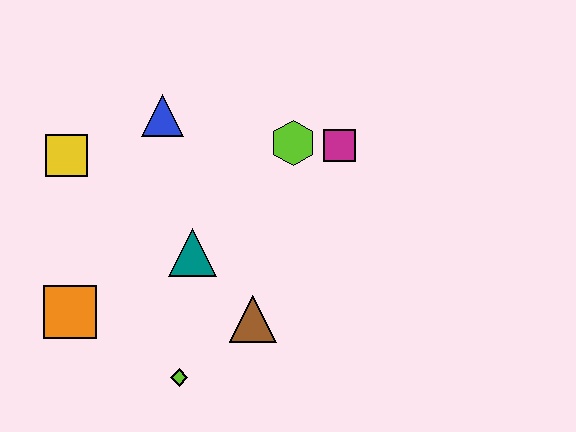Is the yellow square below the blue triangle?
Yes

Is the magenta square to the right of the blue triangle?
Yes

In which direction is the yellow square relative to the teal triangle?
The yellow square is to the left of the teal triangle.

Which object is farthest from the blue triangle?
The lime diamond is farthest from the blue triangle.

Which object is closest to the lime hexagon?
The magenta square is closest to the lime hexagon.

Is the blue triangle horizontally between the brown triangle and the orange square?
Yes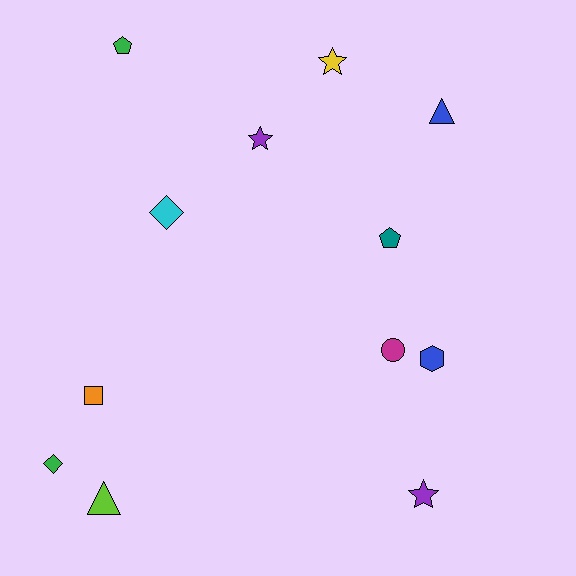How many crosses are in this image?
There are no crosses.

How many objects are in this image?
There are 12 objects.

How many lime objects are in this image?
There is 1 lime object.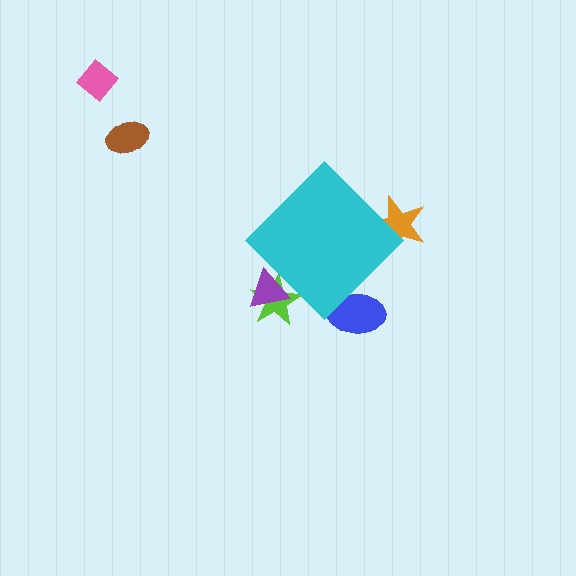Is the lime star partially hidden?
Yes, the lime star is partially hidden behind the cyan diamond.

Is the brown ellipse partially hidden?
No, the brown ellipse is fully visible.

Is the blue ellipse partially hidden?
Yes, the blue ellipse is partially hidden behind the cyan diamond.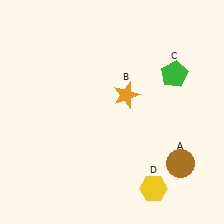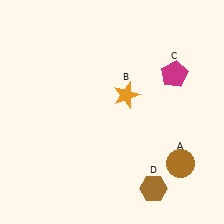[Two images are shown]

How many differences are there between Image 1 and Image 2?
There are 2 differences between the two images.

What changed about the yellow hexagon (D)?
In Image 1, D is yellow. In Image 2, it changed to brown.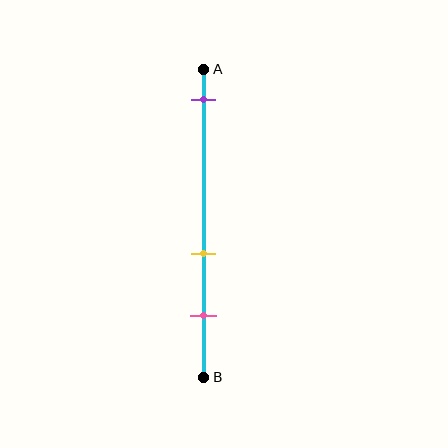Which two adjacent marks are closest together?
The yellow and pink marks are the closest adjacent pair.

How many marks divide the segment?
There are 3 marks dividing the segment.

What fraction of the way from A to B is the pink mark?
The pink mark is approximately 80% (0.8) of the way from A to B.